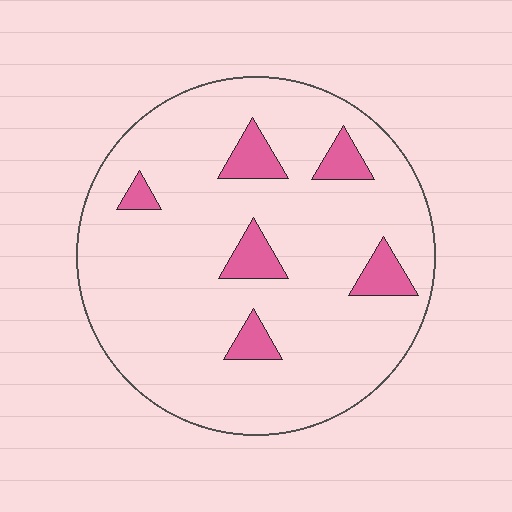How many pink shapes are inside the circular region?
6.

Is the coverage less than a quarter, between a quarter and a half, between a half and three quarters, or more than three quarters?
Less than a quarter.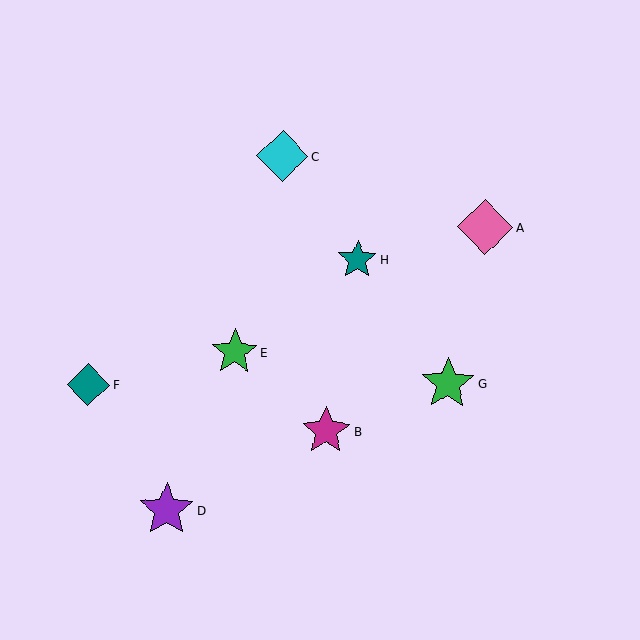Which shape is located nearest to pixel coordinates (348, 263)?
The teal star (labeled H) at (357, 259) is nearest to that location.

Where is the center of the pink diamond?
The center of the pink diamond is at (485, 227).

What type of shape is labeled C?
Shape C is a cyan diamond.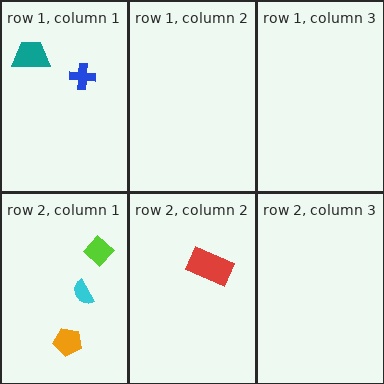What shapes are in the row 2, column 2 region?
The red rectangle.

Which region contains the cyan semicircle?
The row 2, column 1 region.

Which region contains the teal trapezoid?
The row 1, column 1 region.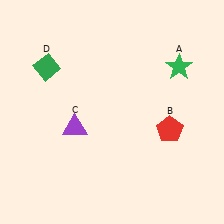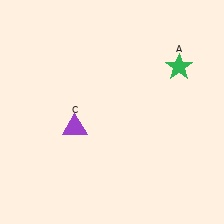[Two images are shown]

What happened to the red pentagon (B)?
The red pentagon (B) was removed in Image 2. It was in the bottom-right area of Image 1.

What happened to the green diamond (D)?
The green diamond (D) was removed in Image 2. It was in the top-left area of Image 1.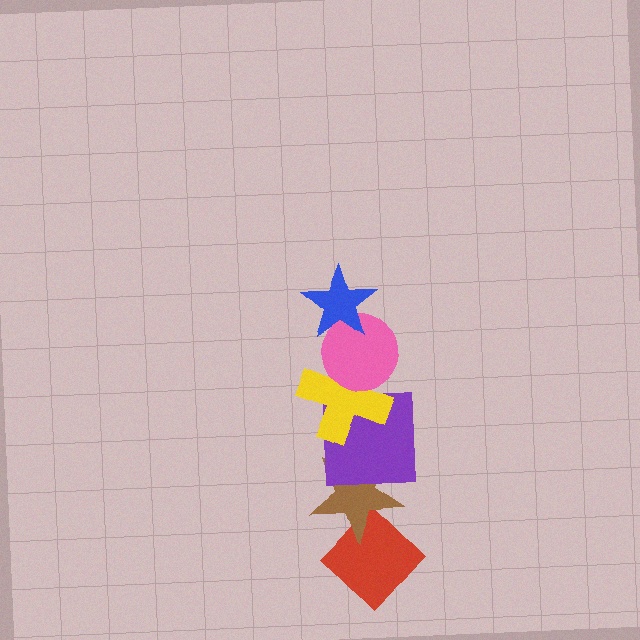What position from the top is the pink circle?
The pink circle is 2nd from the top.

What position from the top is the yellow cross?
The yellow cross is 3rd from the top.